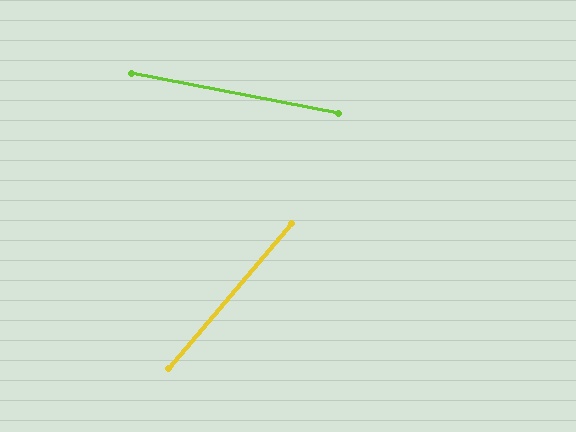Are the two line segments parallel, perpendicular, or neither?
Neither parallel nor perpendicular — they differ by about 61°.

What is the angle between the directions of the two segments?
Approximately 61 degrees.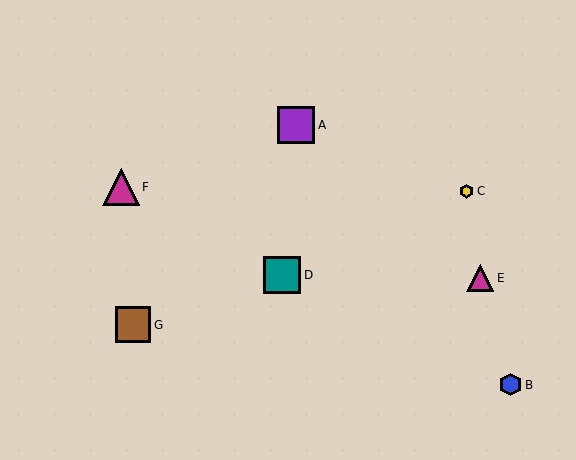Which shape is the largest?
The teal square (labeled D) is the largest.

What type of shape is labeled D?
Shape D is a teal square.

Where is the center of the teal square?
The center of the teal square is at (282, 275).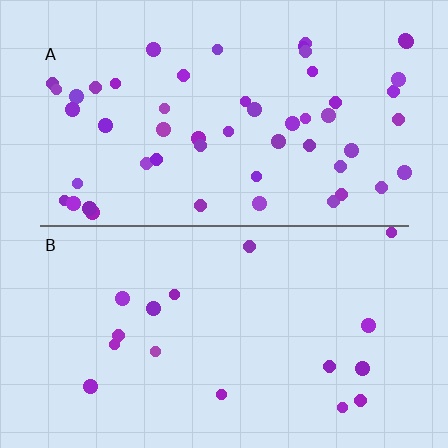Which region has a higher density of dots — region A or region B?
A (the top).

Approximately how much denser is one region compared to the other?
Approximately 3.1× — region A over region B.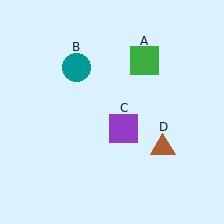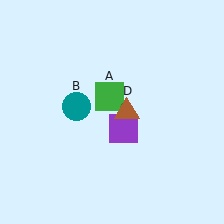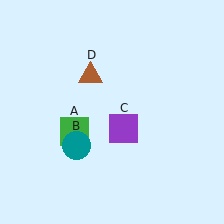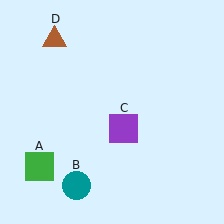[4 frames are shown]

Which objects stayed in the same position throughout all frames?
Purple square (object C) remained stationary.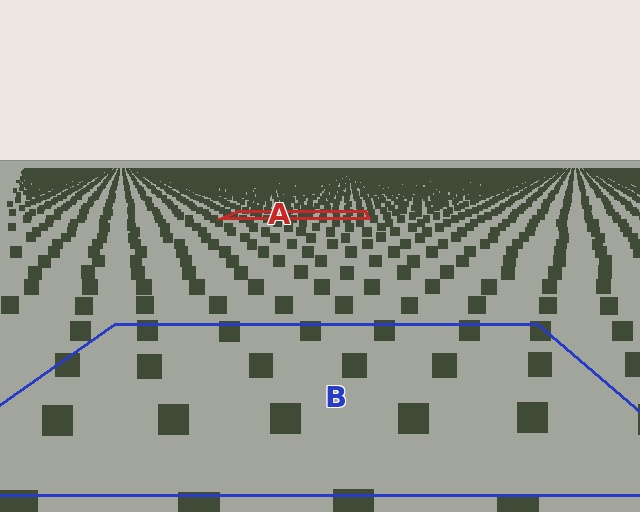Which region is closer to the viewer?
Region B is closer. The texture elements there are larger and more spread out.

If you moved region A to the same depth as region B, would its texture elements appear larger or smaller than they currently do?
They would appear larger. At a closer depth, the same texture elements are projected at a bigger on-screen size.